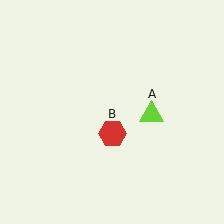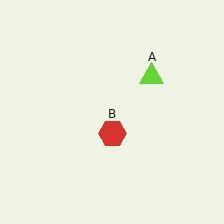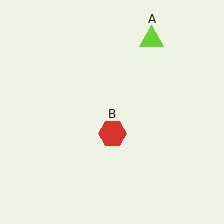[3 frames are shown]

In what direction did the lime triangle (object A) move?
The lime triangle (object A) moved up.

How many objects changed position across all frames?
1 object changed position: lime triangle (object A).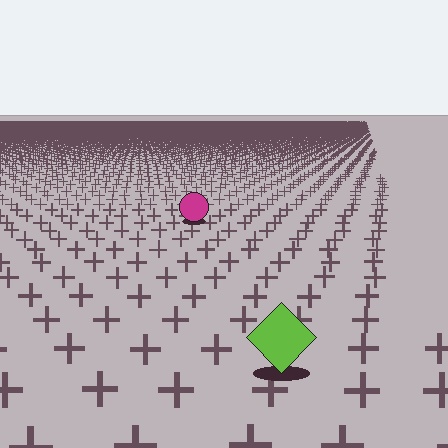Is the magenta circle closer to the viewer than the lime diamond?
No. The lime diamond is closer — you can tell from the texture gradient: the ground texture is coarser near it.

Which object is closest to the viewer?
The lime diamond is closest. The texture marks near it are larger and more spread out.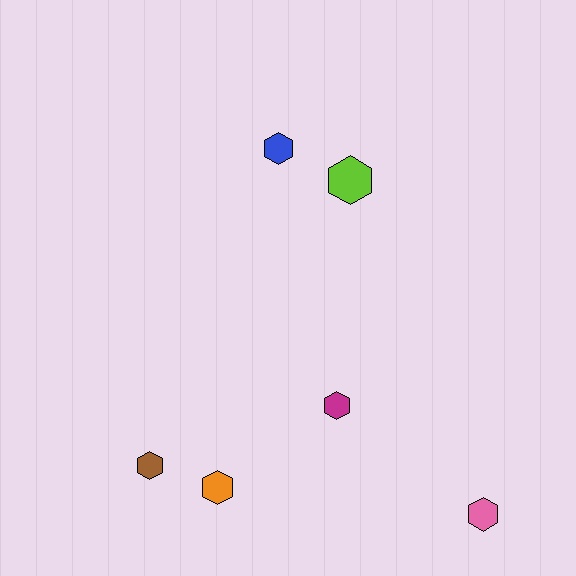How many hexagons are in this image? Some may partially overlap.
There are 6 hexagons.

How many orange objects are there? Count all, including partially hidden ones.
There is 1 orange object.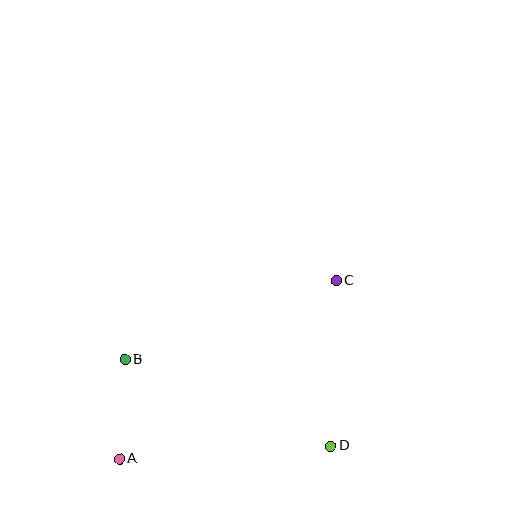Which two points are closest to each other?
Points A and B are closest to each other.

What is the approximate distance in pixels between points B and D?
The distance between B and D is approximately 223 pixels.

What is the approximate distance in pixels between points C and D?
The distance between C and D is approximately 166 pixels.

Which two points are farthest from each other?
Points A and C are farthest from each other.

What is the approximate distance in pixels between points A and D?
The distance between A and D is approximately 212 pixels.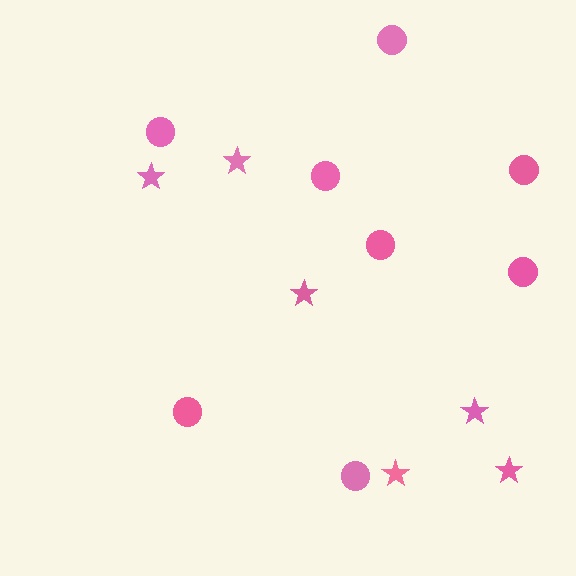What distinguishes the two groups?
There are 2 groups: one group of circles (8) and one group of stars (6).